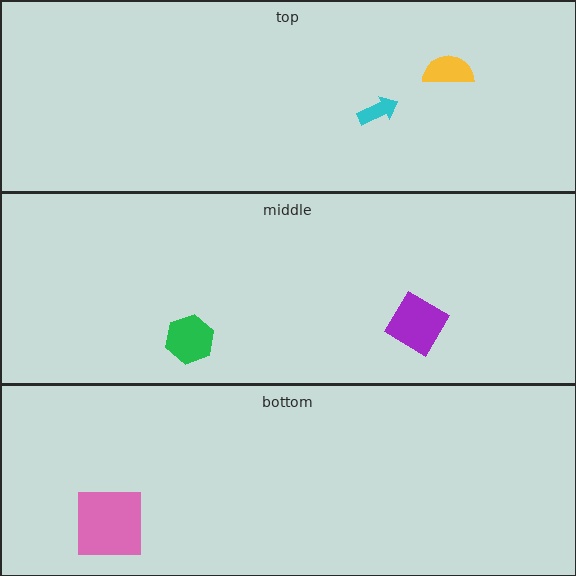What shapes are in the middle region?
The green hexagon, the purple diamond.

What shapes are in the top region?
The yellow semicircle, the cyan arrow.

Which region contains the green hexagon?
The middle region.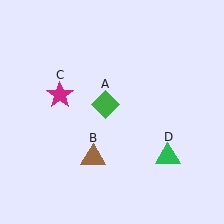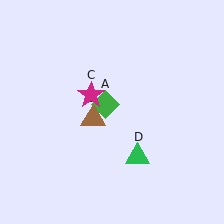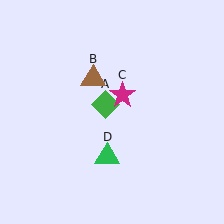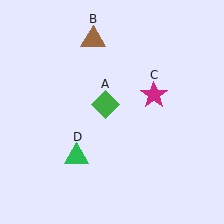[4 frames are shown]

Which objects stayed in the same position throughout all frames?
Green diamond (object A) remained stationary.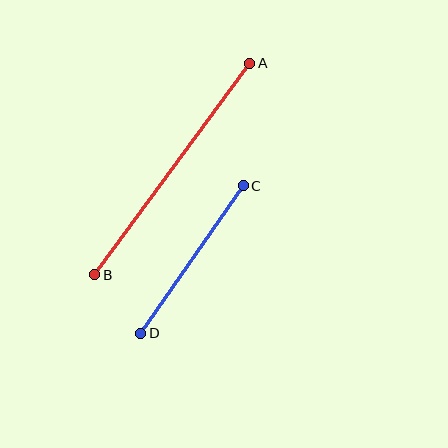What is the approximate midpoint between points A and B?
The midpoint is at approximately (172, 169) pixels.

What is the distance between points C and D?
The distance is approximately 179 pixels.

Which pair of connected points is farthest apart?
Points A and B are farthest apart.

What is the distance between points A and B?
The distance is approximately 262 pixels.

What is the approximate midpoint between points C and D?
The midpoint is at approximately (192, 260) pixels.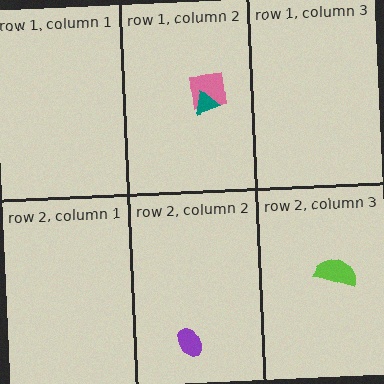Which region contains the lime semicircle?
The row 2, column 3 region.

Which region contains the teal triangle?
The row 1, column 2 region.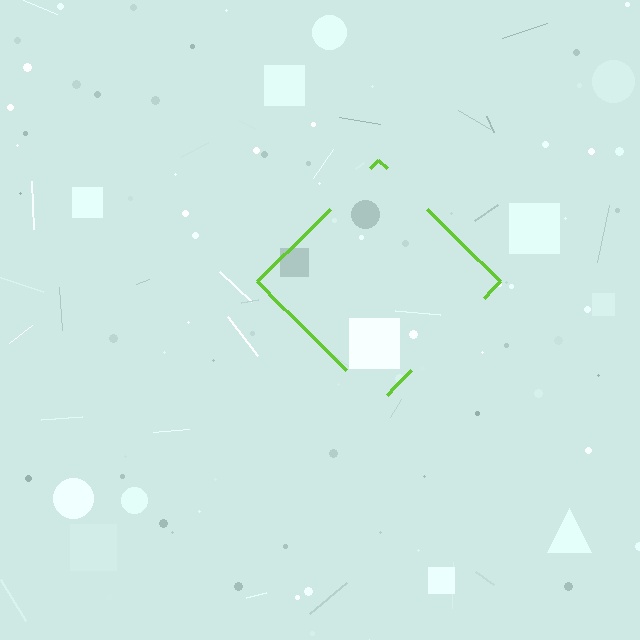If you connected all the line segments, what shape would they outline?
They would outline a diamond.